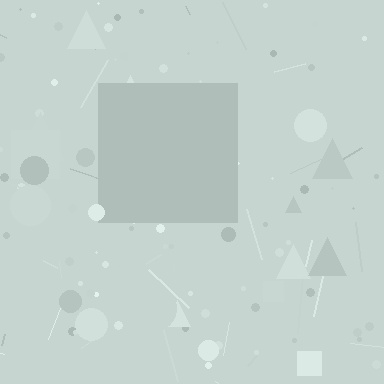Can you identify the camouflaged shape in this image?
The camouflaged shape is a square.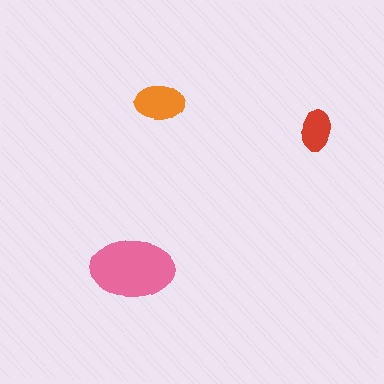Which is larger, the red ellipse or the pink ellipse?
The pink one.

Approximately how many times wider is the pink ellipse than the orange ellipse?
About 1.5 times wider.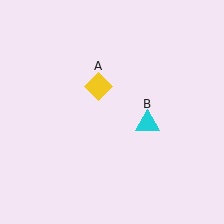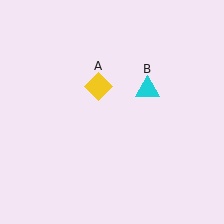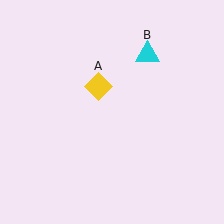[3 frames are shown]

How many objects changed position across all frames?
1 object changed position: cyan triangle (object B).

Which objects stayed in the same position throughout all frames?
Yellow diamond (object A) remained stationary.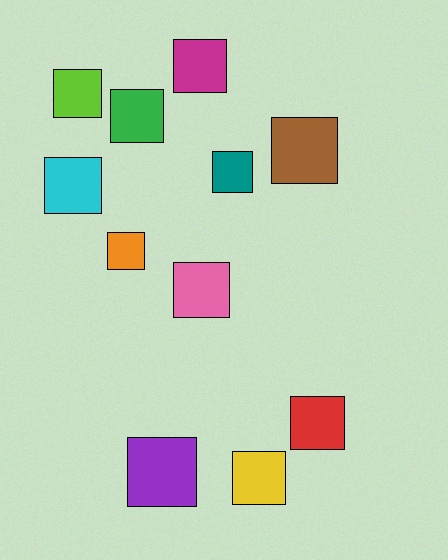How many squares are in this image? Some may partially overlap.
There are 11 squares.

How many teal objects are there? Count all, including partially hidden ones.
There is 1 teal object.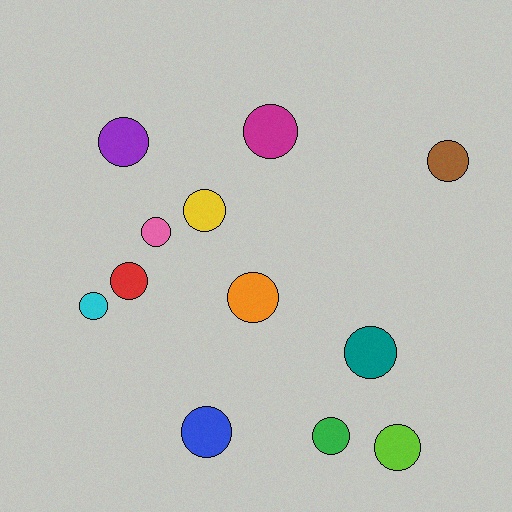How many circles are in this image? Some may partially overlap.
There are 12 circles.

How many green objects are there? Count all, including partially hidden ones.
There is 1 green object.